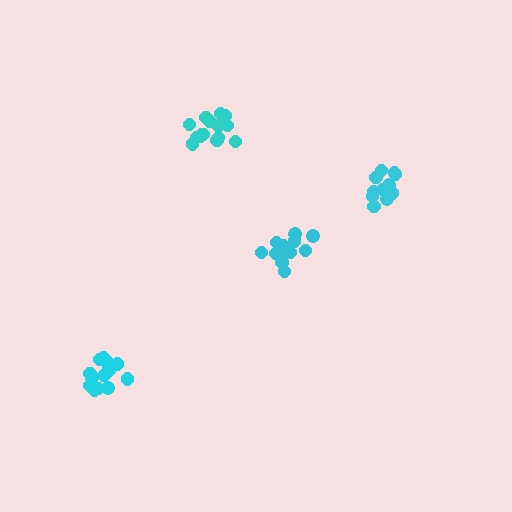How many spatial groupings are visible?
There are 4 spatial groupings.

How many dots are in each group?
Group 1: 12 dots, Group 2: 12 dots, Group 3: 15 dots, Group 4: 15 dots (54 total).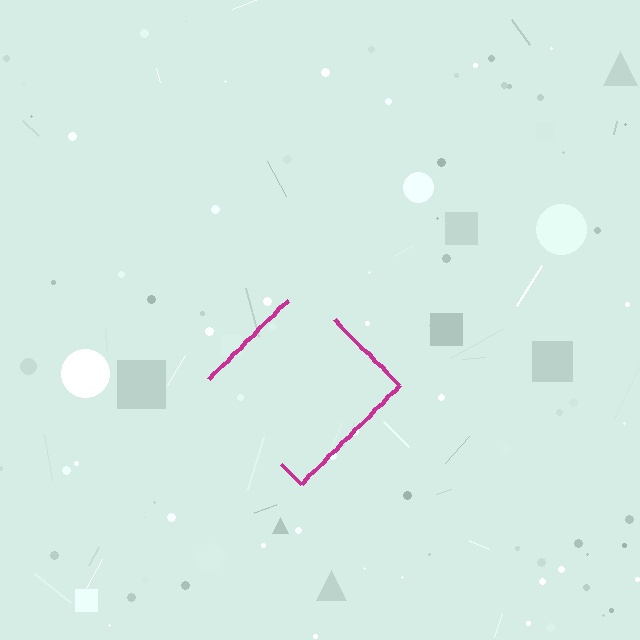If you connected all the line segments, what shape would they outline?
They would outline a diamond.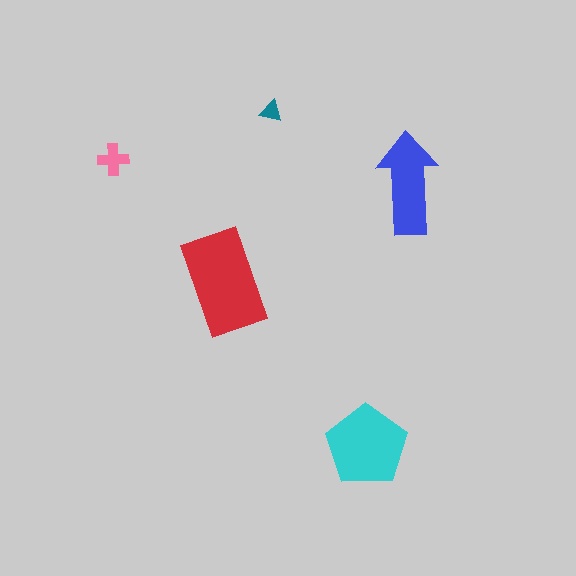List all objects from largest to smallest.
The red rectangle, the cyan pentagon, the blue arrow, the pink cross, the teal triangle.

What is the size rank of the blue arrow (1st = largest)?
3rd.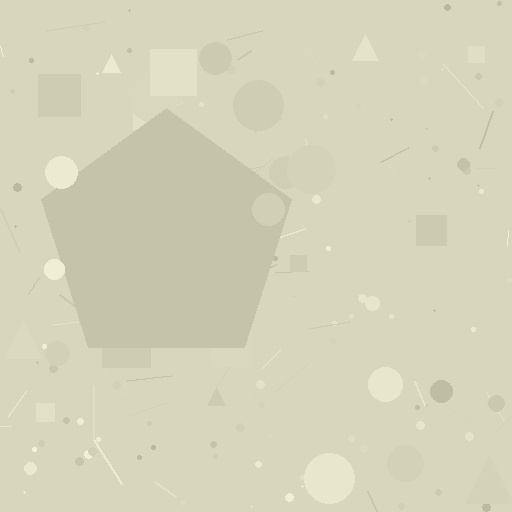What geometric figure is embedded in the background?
A pentagon is embedded in the background.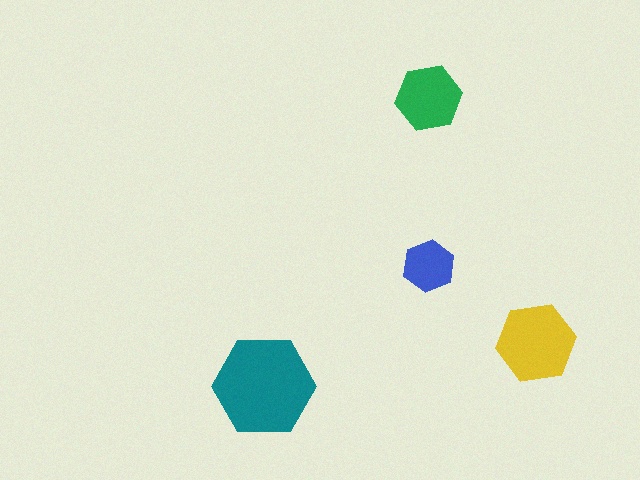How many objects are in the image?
There are 4 objects in the image.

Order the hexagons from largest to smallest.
the teal one, the yellow one, the green one, the blue one.